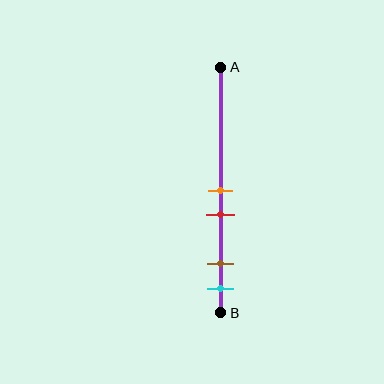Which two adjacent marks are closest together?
The orange and red marks are the closest adjacent pair.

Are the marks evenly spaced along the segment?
No, the marks are not evenly spaced.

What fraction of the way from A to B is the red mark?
The red mark is approximately 60% (0.6) of the way from A to B.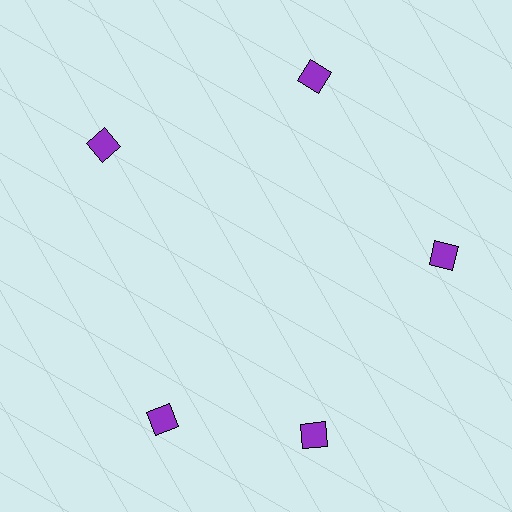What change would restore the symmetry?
The symmetry would be restored by rotating it back into even spacing with its neighbors so that all 5 diamonds sit at equal angles and equal distance from the center.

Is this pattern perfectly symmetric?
No. The 5 purple diamonds are arranged in a ring, but one element near the 8 o'clock position is rotated out of alignment along the ring, breaking the 5-fold rotational symmetry.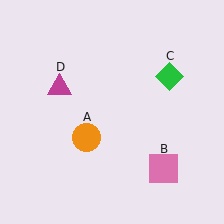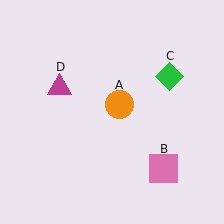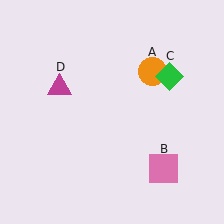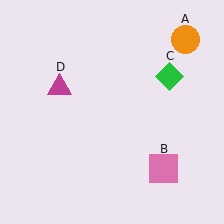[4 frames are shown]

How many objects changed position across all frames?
1 object changed position: orange circle (object A).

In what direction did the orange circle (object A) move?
The orange circle (object A) moved up and to the right.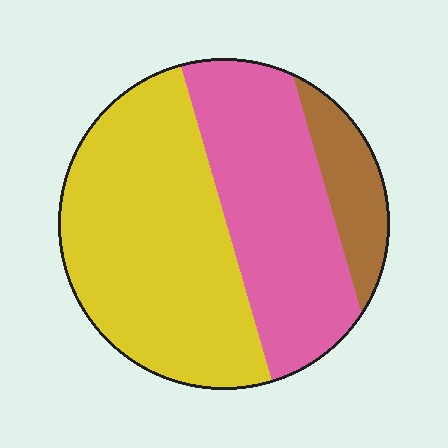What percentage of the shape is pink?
Pink takes up about three eighths (3/8) of the shape.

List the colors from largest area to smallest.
From largest to smallest: yellow, pink, brown.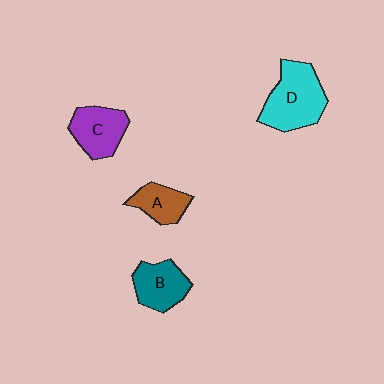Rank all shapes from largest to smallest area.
From largest to smallest: D (cyan), C (purple), B (teal), A (brown).